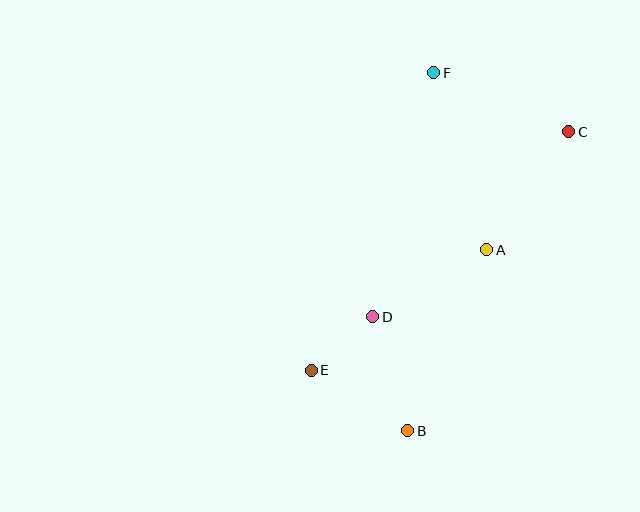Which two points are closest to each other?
Points D and E are closest to each other.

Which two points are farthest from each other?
Points B and F are farthest from each other.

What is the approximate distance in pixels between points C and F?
The distance between C and F is approximately 147 pixels.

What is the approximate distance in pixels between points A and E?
The distance between A and E is approximately 213 pixels.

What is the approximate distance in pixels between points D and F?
The distance between D and F is approximately 251 pixels.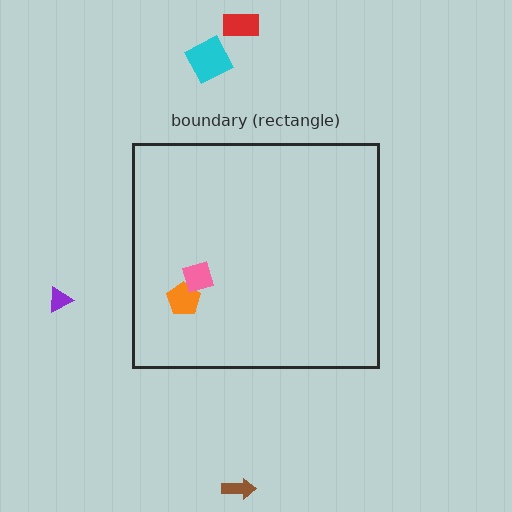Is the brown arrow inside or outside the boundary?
Outside.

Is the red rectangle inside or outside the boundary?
Outside.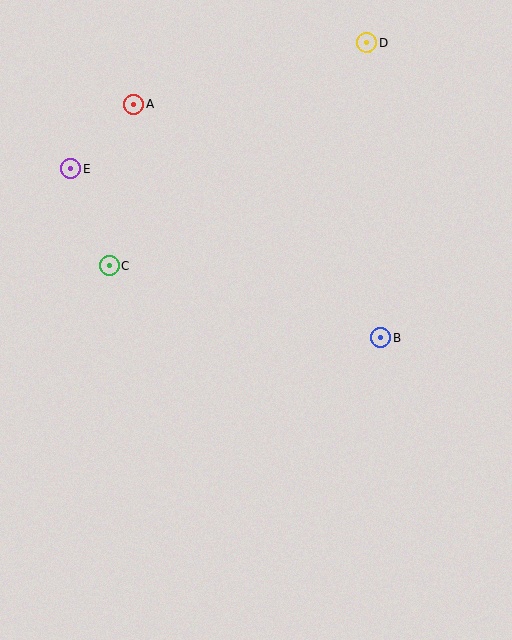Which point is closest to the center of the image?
Point B at (381, 338) is closest to the center.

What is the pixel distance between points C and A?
The distance between C and A is 164 pixels.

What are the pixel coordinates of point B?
Point B is at (381, 338).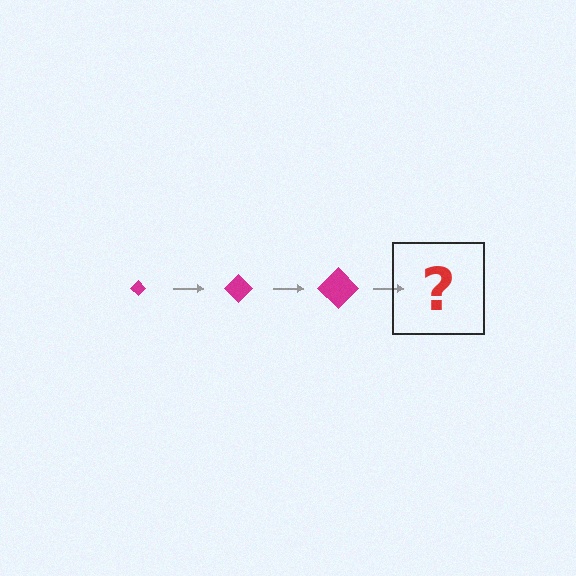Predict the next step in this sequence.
The next step is a magenta diamond, larger than the previous one.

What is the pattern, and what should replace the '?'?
The pattern is that the diamond gets progressively larger each step. The '?' should be a magenta diamond, larger than the previous one.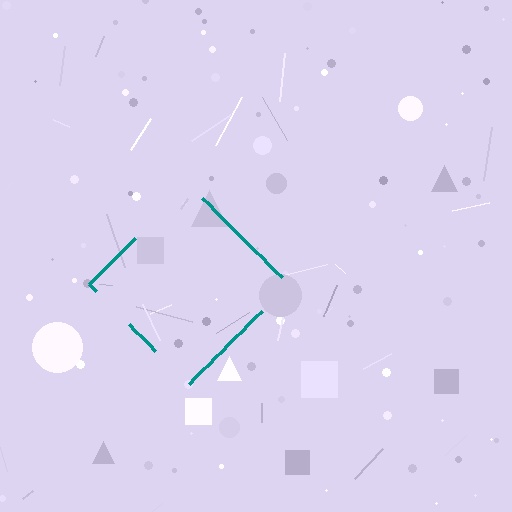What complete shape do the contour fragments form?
The contour fragments form a diamond.